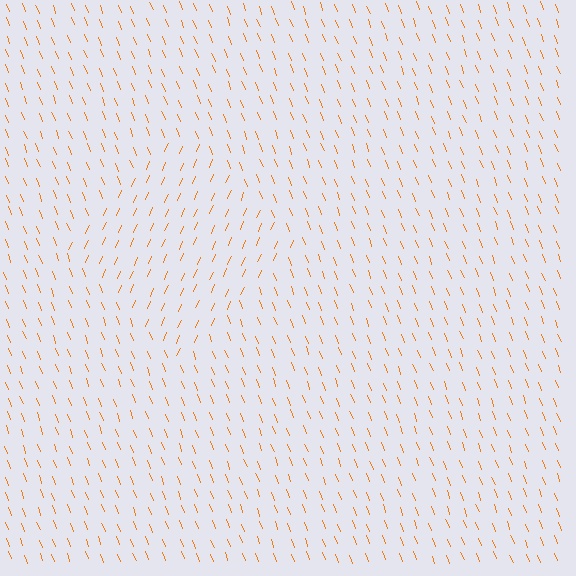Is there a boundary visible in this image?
Yes, there is a texture boundary formed by a change in line orientation.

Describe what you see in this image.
The image is filled with small orange line segments. A diamond region in the image has lines oriented differently from the surrounding lines, creating a visible texture boundary.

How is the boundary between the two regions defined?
The boundary is defined purely by a change in line orientation (approximately 45 degrees difference). All lines are the same color and thickness.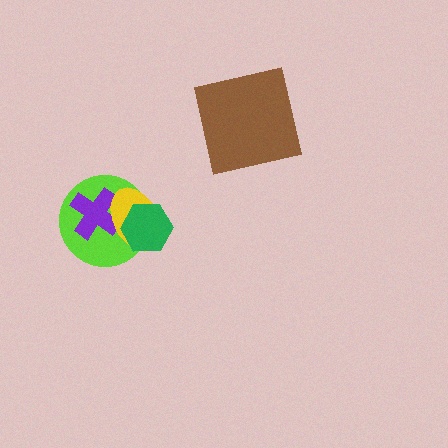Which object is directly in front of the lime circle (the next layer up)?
The purple cross is directly in front of the lime circle.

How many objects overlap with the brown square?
0 objects overlap with the brown square.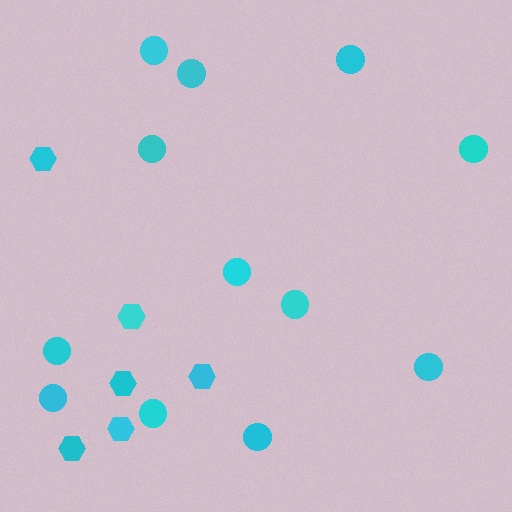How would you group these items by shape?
There are 2 groups: one group of circles (12) and one group of hexagons (6).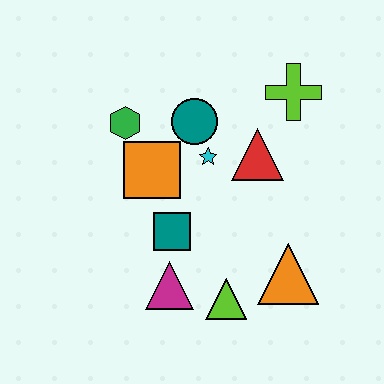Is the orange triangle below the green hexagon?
Yes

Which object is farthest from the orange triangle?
The green hexagon is farthest from the orange triangle.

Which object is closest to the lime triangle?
The magenta triangle is closest to the lime triangle.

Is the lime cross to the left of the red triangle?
No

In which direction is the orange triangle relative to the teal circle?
The orange triangle is below the teal circle.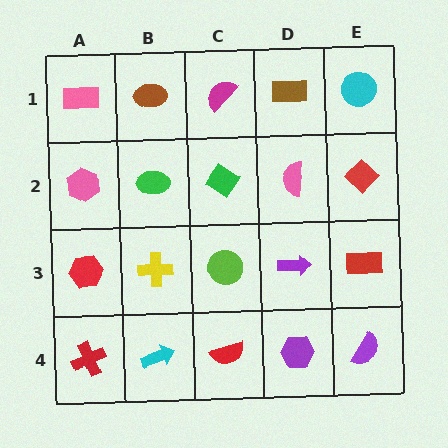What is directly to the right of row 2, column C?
A pink semicircle.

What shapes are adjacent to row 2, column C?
A magenta semicircle (row 1, column C), a lime circle (row 3, column C), a green ellipse (row 2, column B), a pink semicircle (row 2, column D).